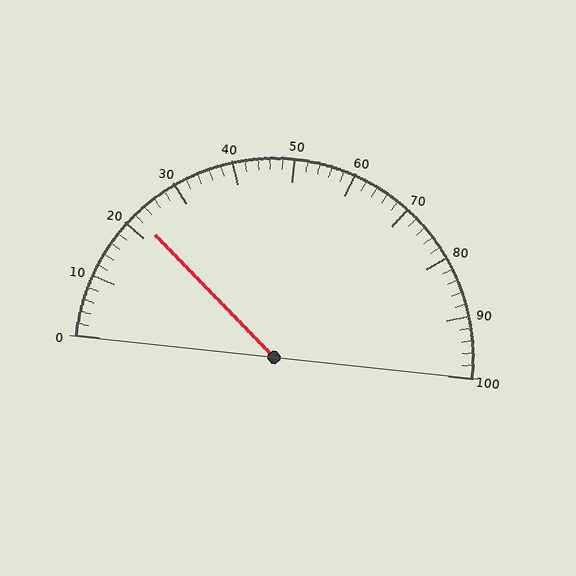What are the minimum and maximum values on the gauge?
The gauge ranges from 0 to 100.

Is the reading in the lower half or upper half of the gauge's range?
The reading is in the lower half of the range (0 to 100).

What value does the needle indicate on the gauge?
The needle indicates approximately 22.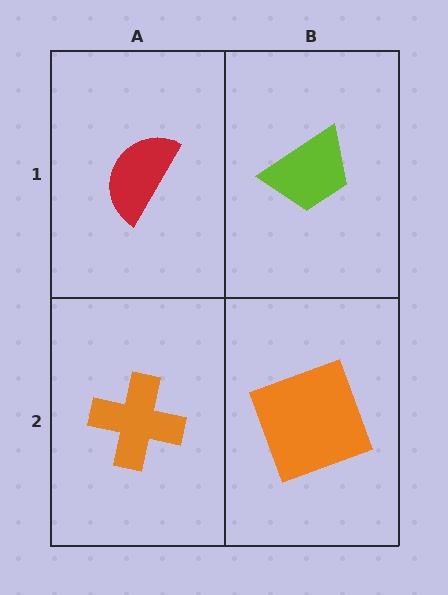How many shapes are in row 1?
2 shapes.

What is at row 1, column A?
A red semicircle.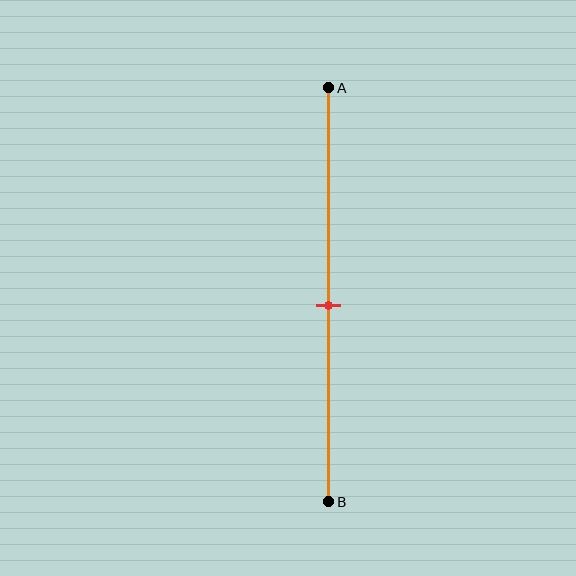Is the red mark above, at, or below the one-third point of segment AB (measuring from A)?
The red mark is below the one-third point of segment AB.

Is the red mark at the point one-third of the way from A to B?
No, the mark is at about 55% from A, not at the 33% one-third point.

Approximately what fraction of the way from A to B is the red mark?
The red mark is approximately 55% of the way from A to B.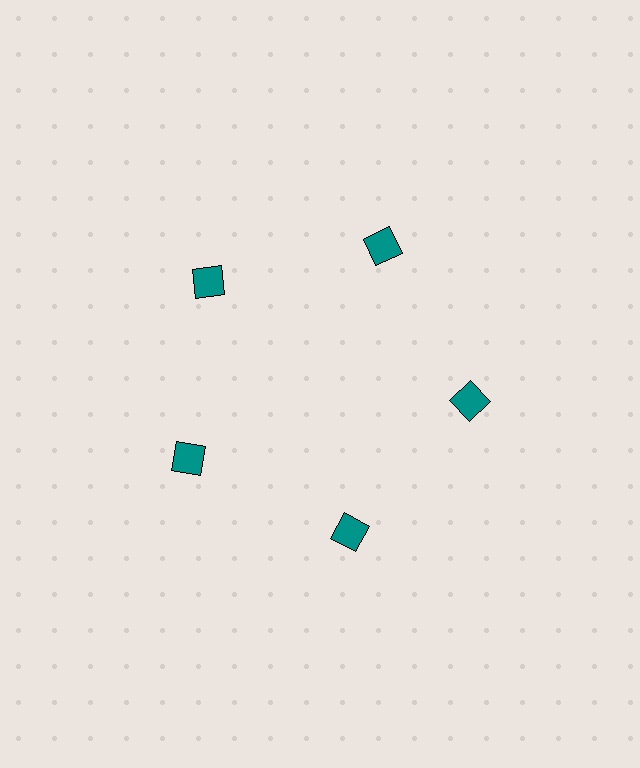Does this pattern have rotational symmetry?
Yes, this pattern has 5-fold rotational symmetry. It looks the same after rotating 72 degrees around the center.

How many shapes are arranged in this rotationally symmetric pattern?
There are 5 shapes, arranged in 5 groups of 1.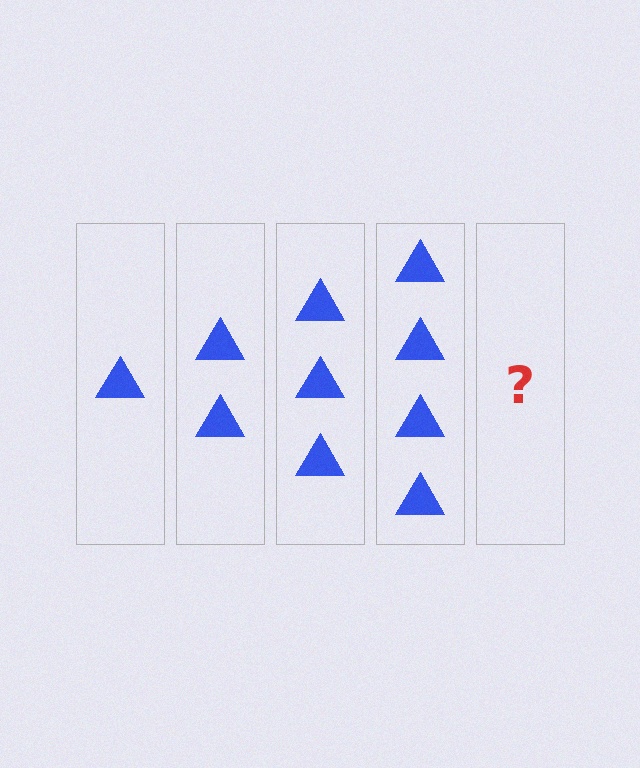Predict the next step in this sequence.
The next step is 5 triangles.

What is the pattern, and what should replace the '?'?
The pattern is that each step adds one more triangle. The '?' should be 5 triangles.